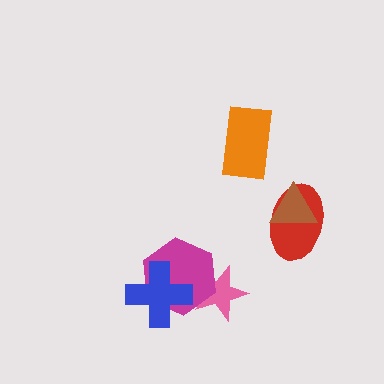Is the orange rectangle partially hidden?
No, no other shape covers it.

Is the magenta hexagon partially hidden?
Yes, it is partially covered by another shape.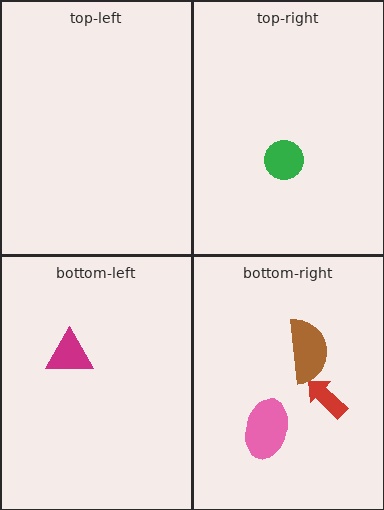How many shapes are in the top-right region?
1.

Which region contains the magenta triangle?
The bottom-left region.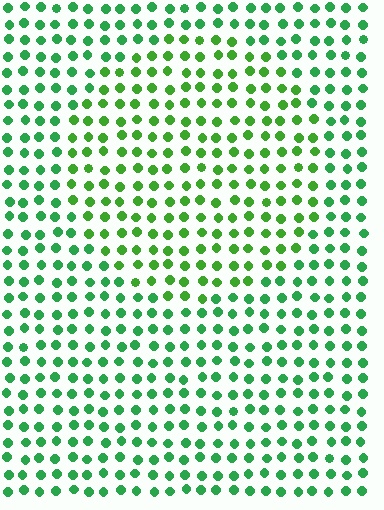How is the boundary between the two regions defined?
The boundary is defined purely by a slight shift in hue (about 25 degrees). Spacing, size, and orientation are identical on both sides.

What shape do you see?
I see a circle.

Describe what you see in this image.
The image is filled with small green elements in a uniform arrangement. A circle-shaped region is visible where the elements are tinted to a slightly different hue, forming a subtle color boundary.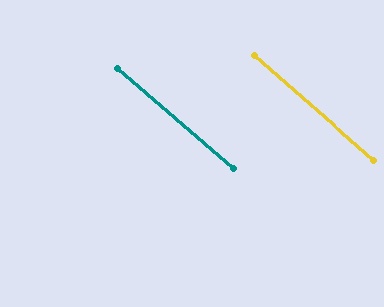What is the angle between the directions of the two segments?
Approximately 1 degree.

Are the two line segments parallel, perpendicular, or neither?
Parallel — their directions differ by only 0.6°.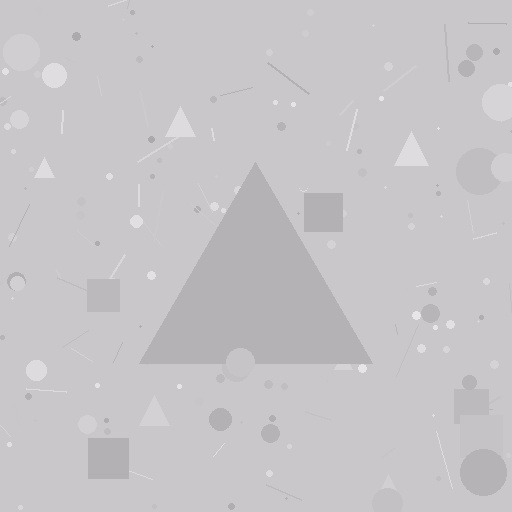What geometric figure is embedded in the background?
A triangle is embedded in the background.